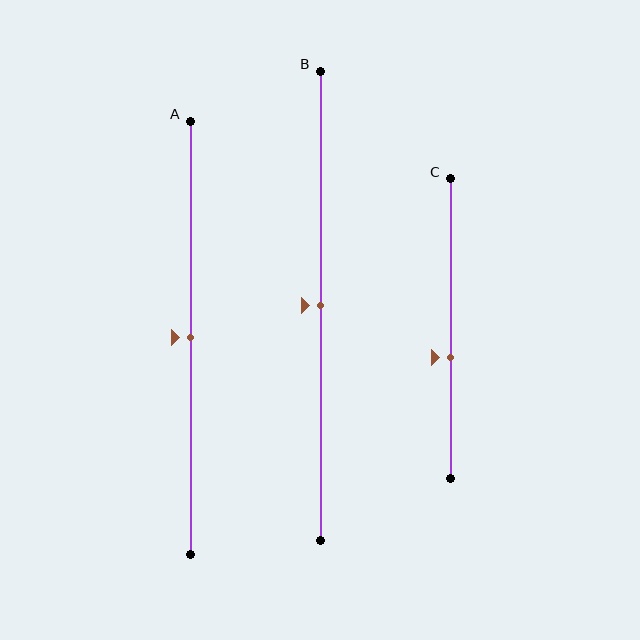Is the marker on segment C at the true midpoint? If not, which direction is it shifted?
No, the marker on segment C is shifted downward by about 10% of the segment length.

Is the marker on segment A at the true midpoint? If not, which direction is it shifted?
Yes, the marker on segment A is at the true midpoint.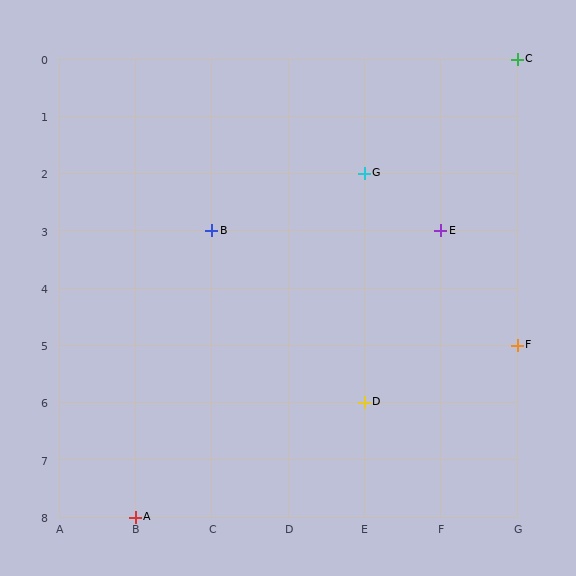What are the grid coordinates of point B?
Point B is at grid coordinates (C, 3).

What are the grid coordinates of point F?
Point F is at grid coordinates (G, 5).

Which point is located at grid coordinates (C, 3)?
Point B is at (C, 3).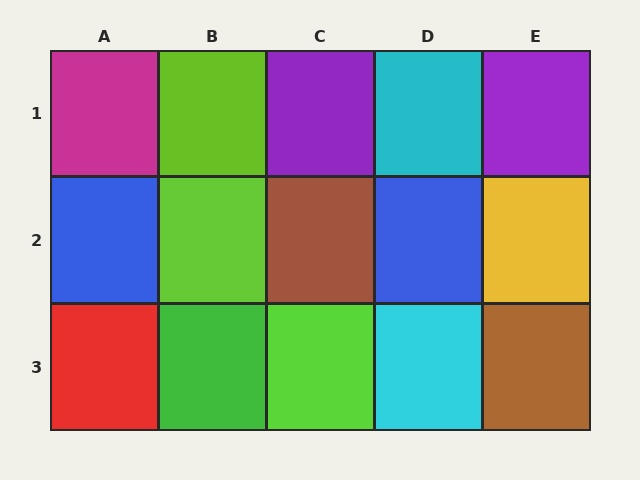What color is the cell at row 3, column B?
Green.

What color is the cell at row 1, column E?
Purple.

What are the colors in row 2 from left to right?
Blue, lime, brown, blue, yellow.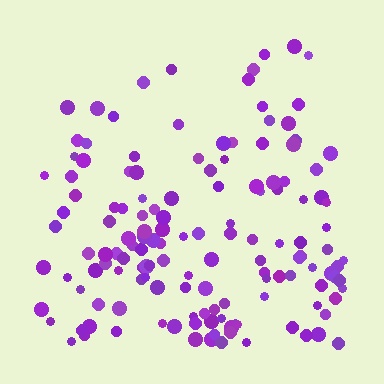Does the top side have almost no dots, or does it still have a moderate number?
Still a moderate number, just noticeably fewer than the bottom.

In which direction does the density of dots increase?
From top to bottom, with the bottom side densest.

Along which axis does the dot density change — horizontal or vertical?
Vertical.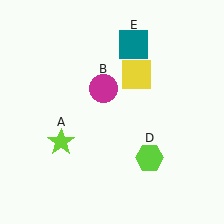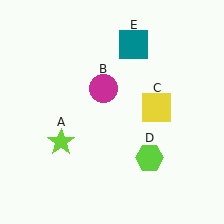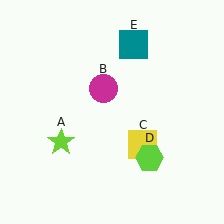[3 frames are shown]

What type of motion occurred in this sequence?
The yellow square (object C) rotated clockwise around the center of the scene.